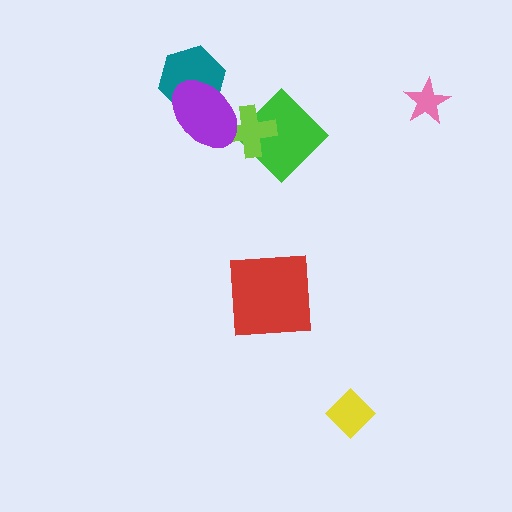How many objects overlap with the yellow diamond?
0 objects overlap with the yellow diamond.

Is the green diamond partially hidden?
Yes, it is partially covered by another shape.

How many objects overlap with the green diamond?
1 object overlaps with the green diamond.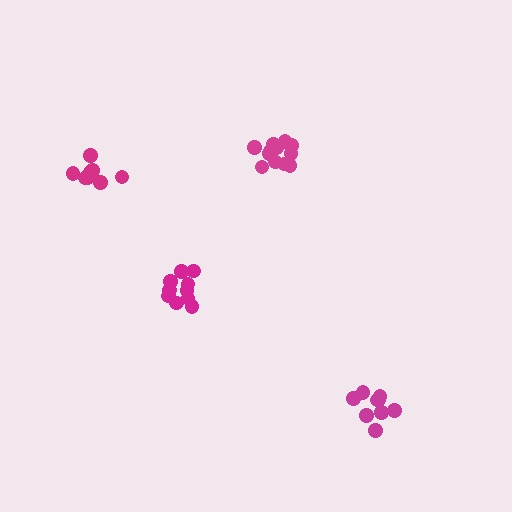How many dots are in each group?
Group 1: 10 dots, Group 2: 9 dots, Group 3: 12 dots, Group 4: 9 dots (40 total).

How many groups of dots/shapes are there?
There are 4 groups.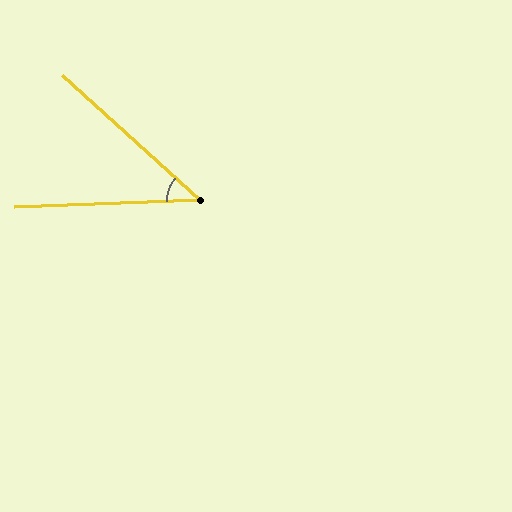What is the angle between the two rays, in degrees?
Approximately 44 degrees.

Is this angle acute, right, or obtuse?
It is acute.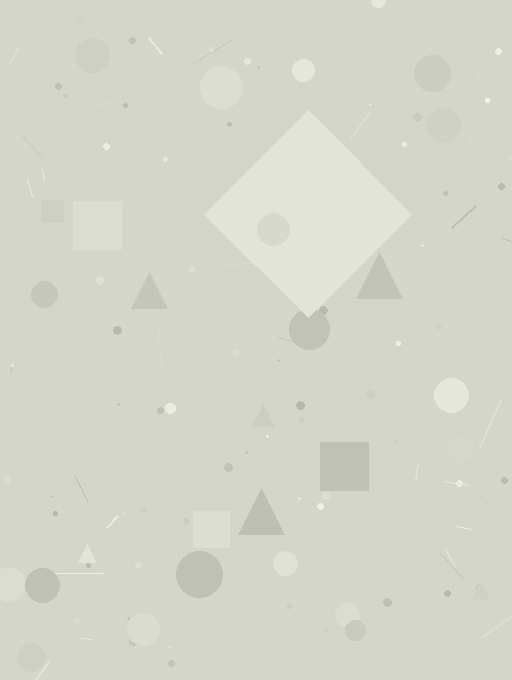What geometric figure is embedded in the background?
A diamond is embedded in the background.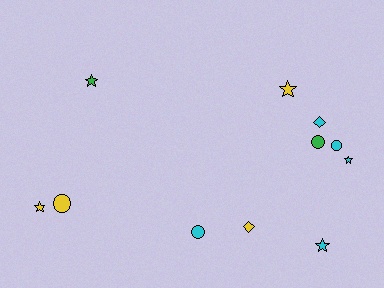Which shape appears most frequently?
Star, with 5 objects.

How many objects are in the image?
There are 11 objects.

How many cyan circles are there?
There are 2 cyan circles.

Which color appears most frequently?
Cyan, with 5 objects.